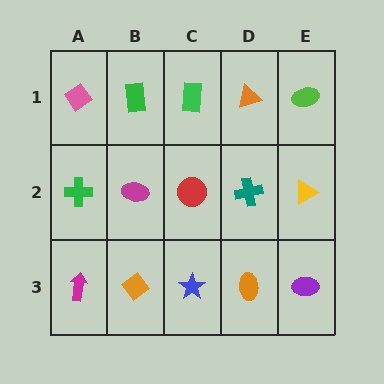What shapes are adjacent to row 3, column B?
A magenta ellipse (row 2, column B), a magenta arrow (row 3, column A), a blue star (row 3, column C).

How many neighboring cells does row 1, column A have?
2.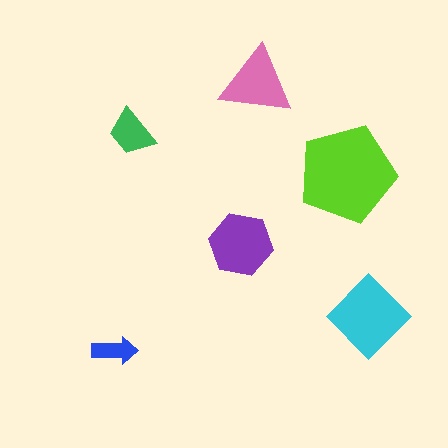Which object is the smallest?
The blue arrow.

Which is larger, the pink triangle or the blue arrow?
The pink triangle.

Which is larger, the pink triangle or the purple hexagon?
The purple hexagon.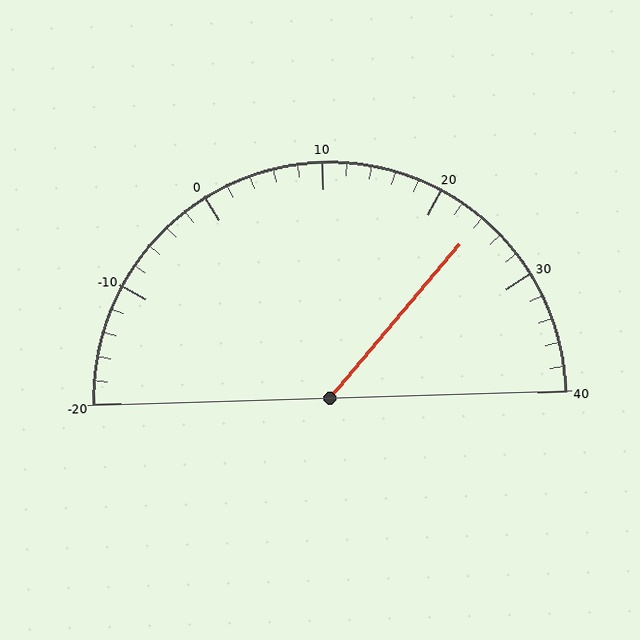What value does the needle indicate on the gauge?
The needle indicates approximately 24.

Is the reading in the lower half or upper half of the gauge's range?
The reading is in the upper half of the range (-20 to 40).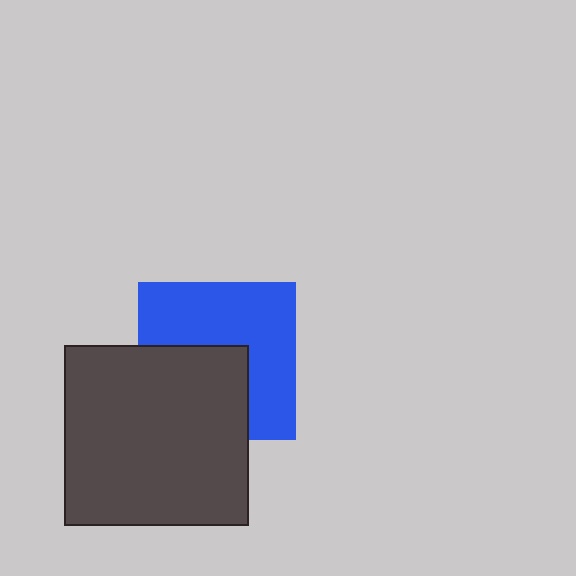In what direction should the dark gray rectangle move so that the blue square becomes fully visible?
The dark gray rectangle should move down. That is the shortest direction to clear the overlap and leave the blue square fully visible.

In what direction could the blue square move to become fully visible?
The blue square could move up. That would shift it out from behind the dark gray rectangle entirely.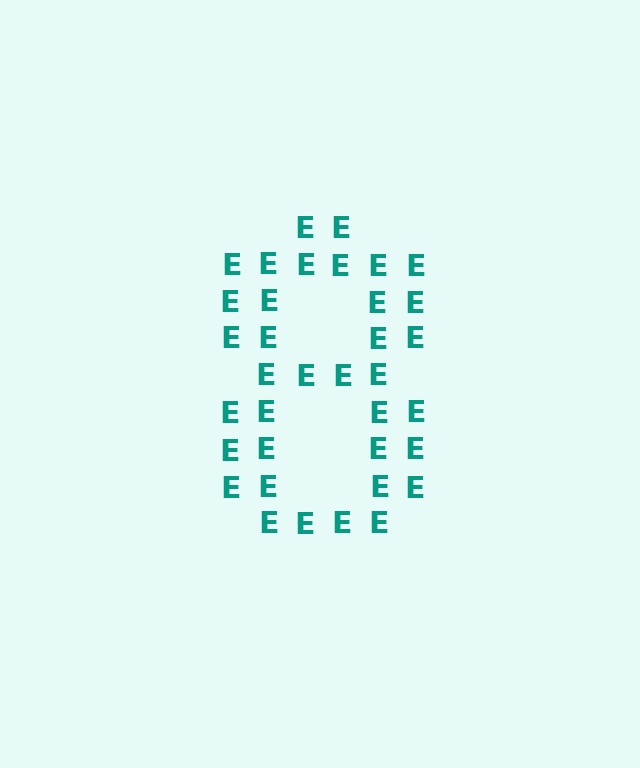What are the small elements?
The small elements are letter E's.